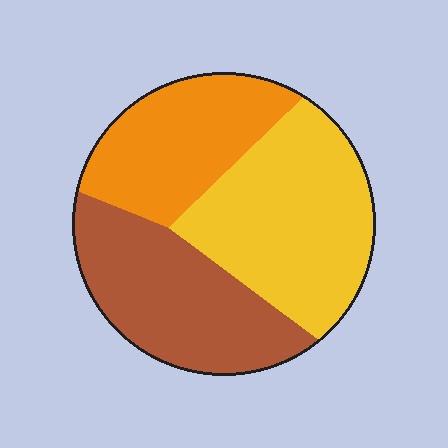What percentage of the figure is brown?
Brown covers 33% of the figure.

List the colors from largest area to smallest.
From largest to smallest: yellow, brown, orange.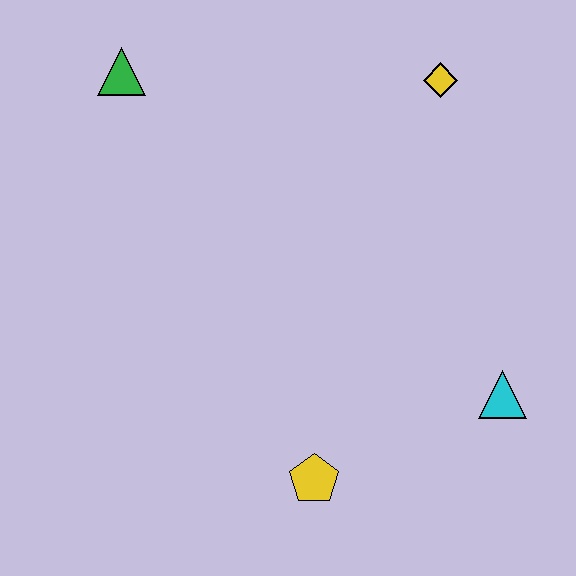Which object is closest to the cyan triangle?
The yellow pentagon is closest to the cyan triangle.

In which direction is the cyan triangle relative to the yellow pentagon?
The cyan triangle is to the right of the yellow pentagon.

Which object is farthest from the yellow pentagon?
The green triangle is farthest from the yellow pentagon.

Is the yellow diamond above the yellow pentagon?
Yes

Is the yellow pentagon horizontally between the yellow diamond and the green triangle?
Yes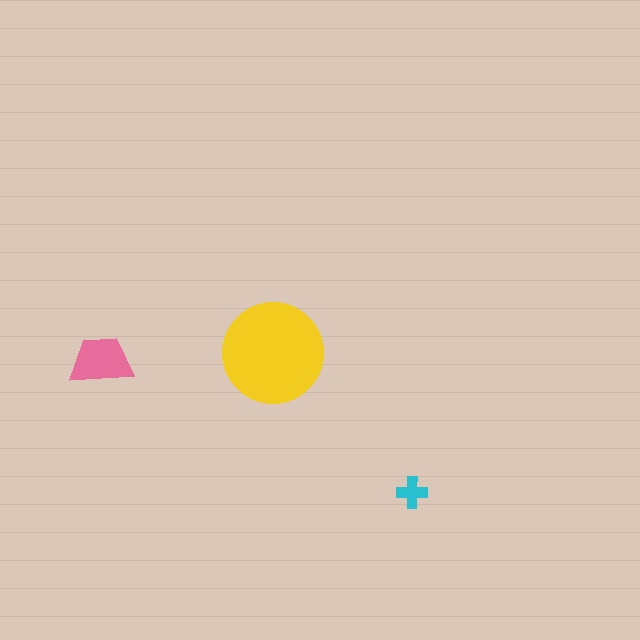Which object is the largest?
The yellow circle.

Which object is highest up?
The yellow circle is topmost.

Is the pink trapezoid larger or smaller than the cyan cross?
Larger.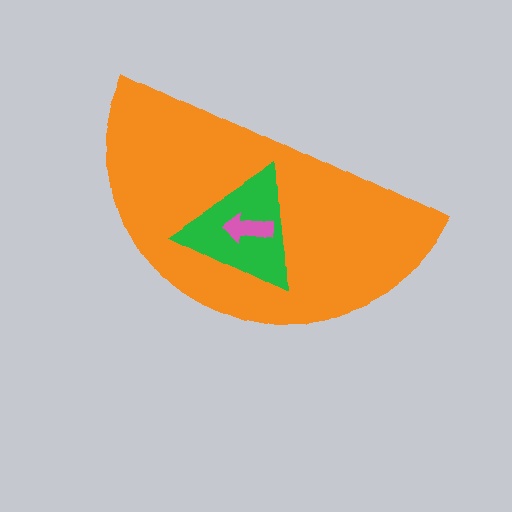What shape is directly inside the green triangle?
The pink arrow.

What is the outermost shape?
The orange semicircle.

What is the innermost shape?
The pink arrow.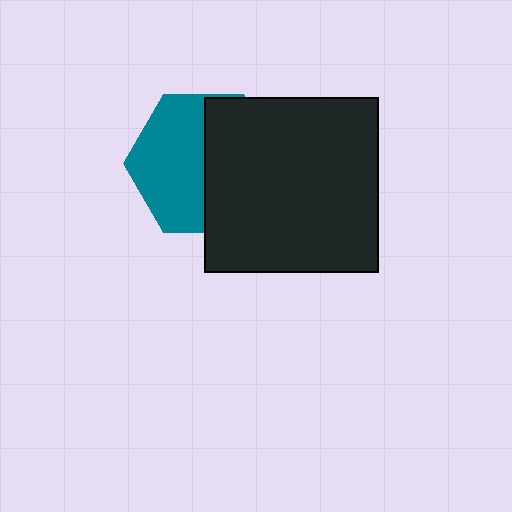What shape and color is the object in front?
The object in front is a black square.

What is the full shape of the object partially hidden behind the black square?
The partially hidden object is a teal hexagon.